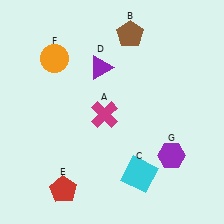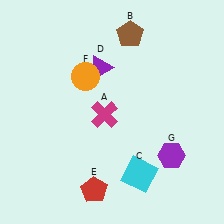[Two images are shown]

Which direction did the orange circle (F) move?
The orange circle (F) moved right.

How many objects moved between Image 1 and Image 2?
2 objects moved between the two images.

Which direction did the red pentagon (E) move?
The red pentagon (E) moved right.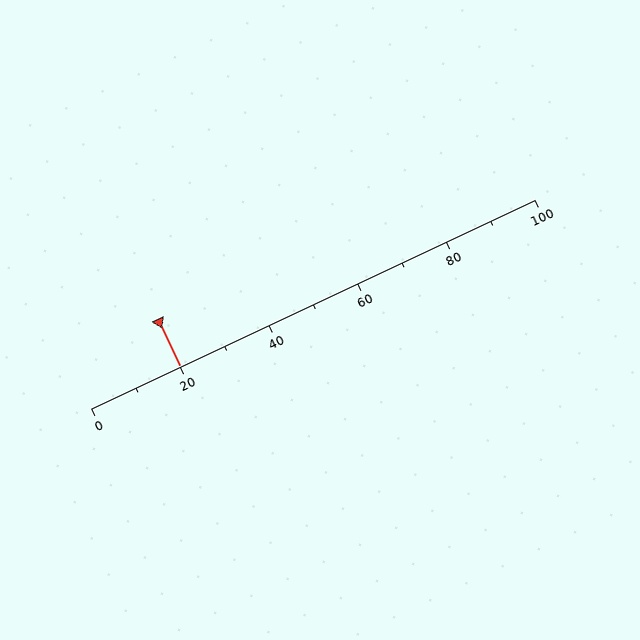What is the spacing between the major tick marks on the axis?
The major ticks are spaced 20 apart.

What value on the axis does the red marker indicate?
The marker indicates approximately 20.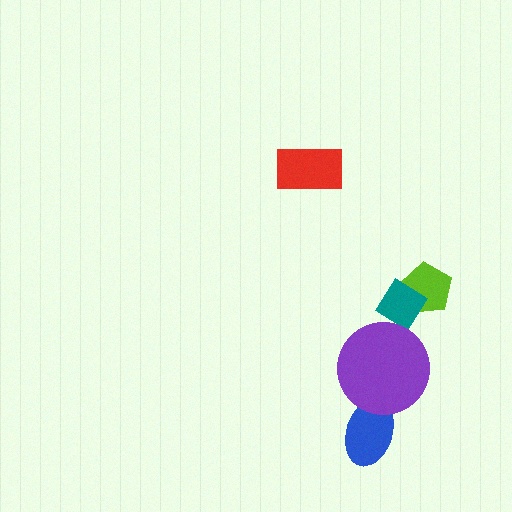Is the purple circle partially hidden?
No, no other shape covers it.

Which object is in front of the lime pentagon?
The teal diamond is in front of the lime pentagon.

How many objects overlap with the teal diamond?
1 object overlaps with the teal diamond.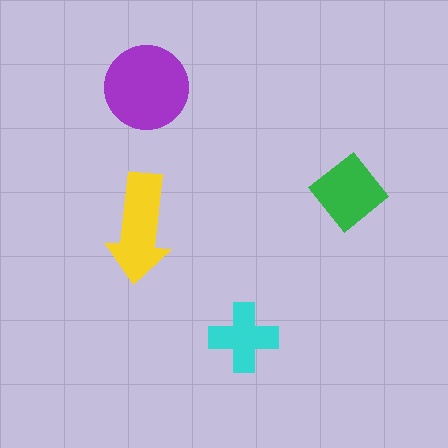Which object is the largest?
The purple circle.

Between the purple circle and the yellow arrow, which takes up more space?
The purple circle.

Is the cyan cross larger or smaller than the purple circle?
Smaller.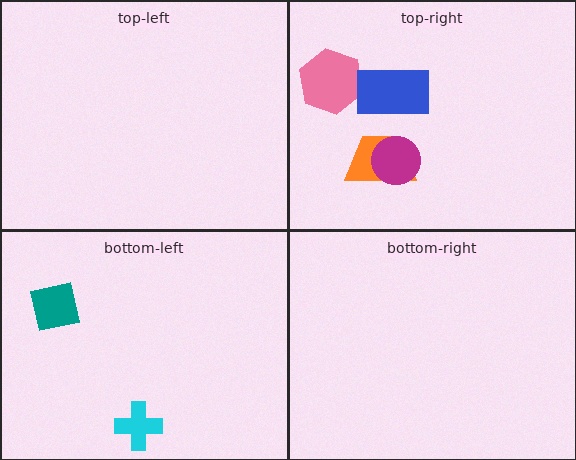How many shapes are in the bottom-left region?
2.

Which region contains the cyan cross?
The bottom-left region.